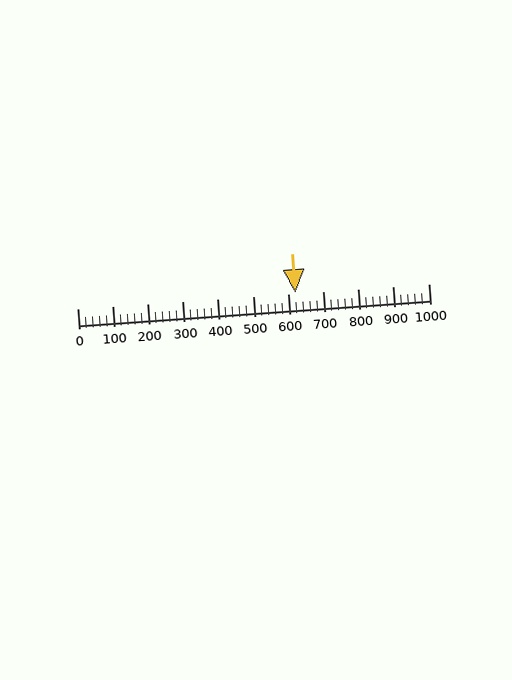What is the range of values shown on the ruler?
The ruler shows values from 0 to 1000.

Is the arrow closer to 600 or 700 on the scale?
The arrow is closer to 600.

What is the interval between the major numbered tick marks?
The major tick marks are spaced 100 units apart.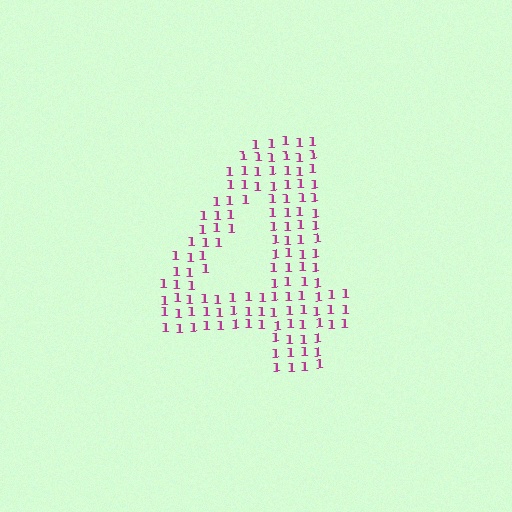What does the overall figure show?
The overall figure shows the digit 4.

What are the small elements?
The small elements are digit 1's.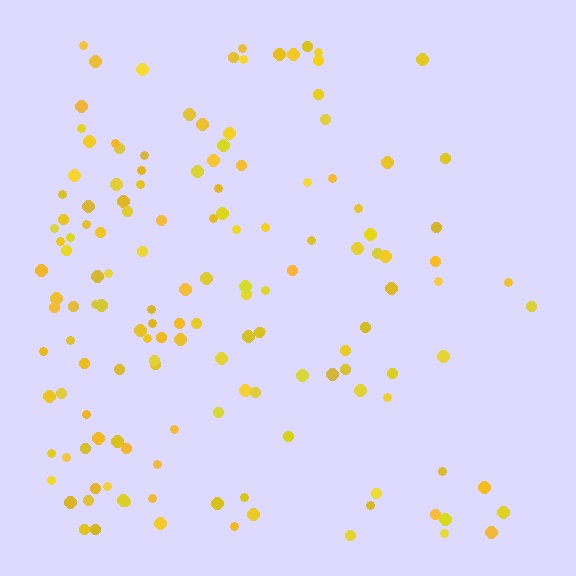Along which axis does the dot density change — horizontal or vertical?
Horizontal.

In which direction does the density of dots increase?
From right to left, with the left side densest.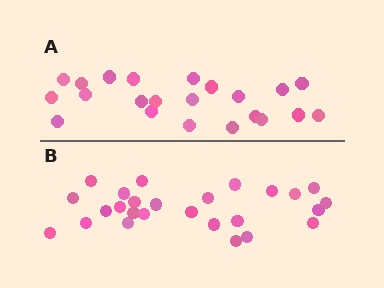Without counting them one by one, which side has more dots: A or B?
Region B (the bottom region) has more dots.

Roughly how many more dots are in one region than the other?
Region B has about 4 more dots than region A.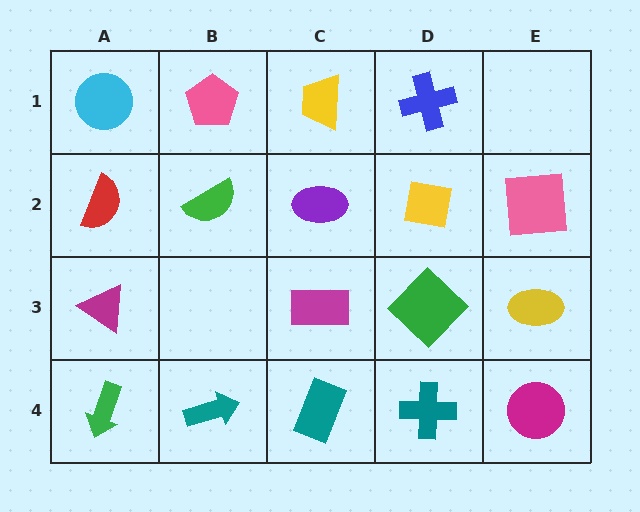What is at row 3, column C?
A magenta rectangle.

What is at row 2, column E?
A pink square.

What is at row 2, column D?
A yellow square.